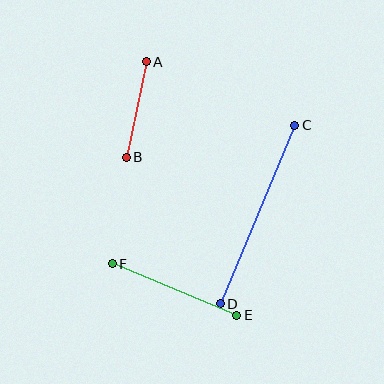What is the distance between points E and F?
The distance is approximately 134 pixels.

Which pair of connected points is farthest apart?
Points C and D are farthest apart.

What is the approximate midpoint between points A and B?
The midpoint is at approximately (136, 110) pixels.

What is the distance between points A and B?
The distance is approximately 98 pixels.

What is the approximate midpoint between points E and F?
The midpoint is at approximately (175, 290) pixels.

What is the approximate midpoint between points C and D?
The midpoint is at approximately (258, 214) pixels.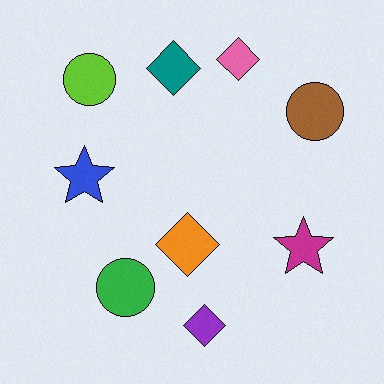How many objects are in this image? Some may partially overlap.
There are 9 objects.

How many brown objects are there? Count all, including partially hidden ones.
There is 1 brown object.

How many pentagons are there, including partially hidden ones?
There are no pentagons.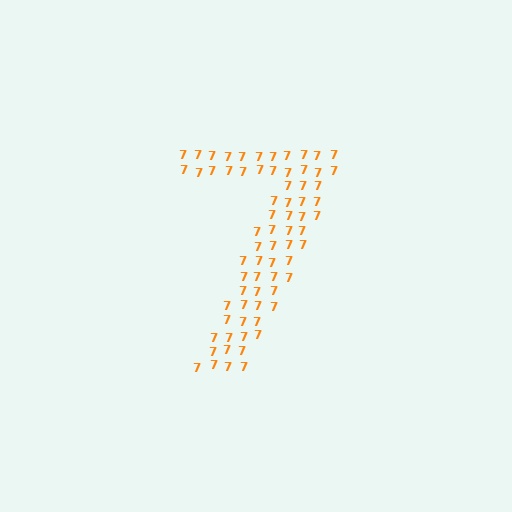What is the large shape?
The large shape is the digit 7.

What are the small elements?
The small elements are digit 7's.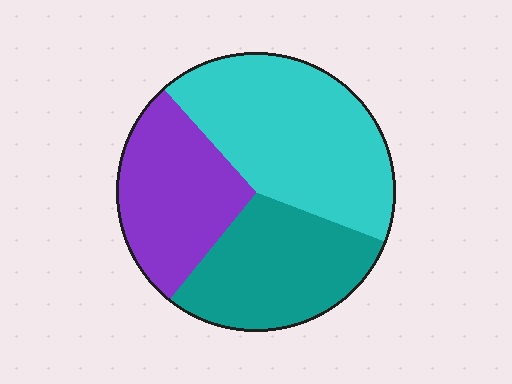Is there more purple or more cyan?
Cyan.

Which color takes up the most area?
Cyan, at roughly 40%.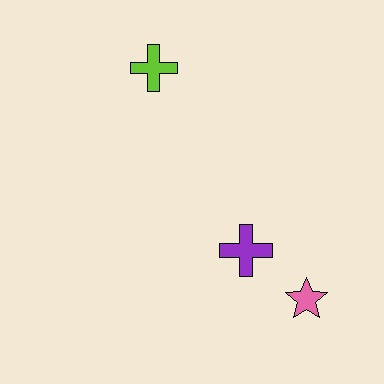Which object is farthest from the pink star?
The lime cross is farthest from the pink star.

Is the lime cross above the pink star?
Yes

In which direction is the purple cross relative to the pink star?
The purple cross is to the left of the pink star.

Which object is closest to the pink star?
The purple cross is closest to the pink star.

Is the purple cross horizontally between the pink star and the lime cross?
Yes